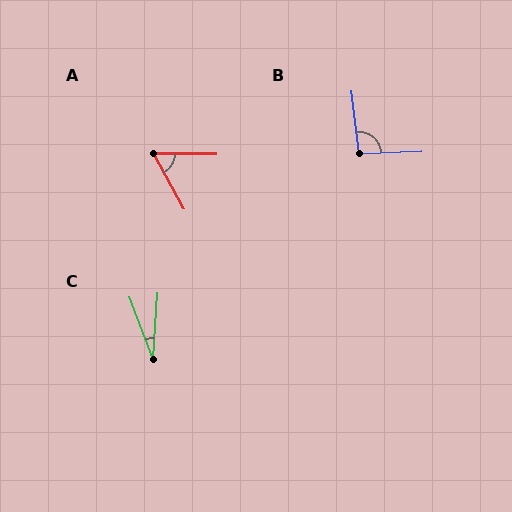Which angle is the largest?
B, at approximately 94 degrees.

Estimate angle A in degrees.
Approximately 60 degrees.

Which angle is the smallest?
C, at approximately 25 degrees.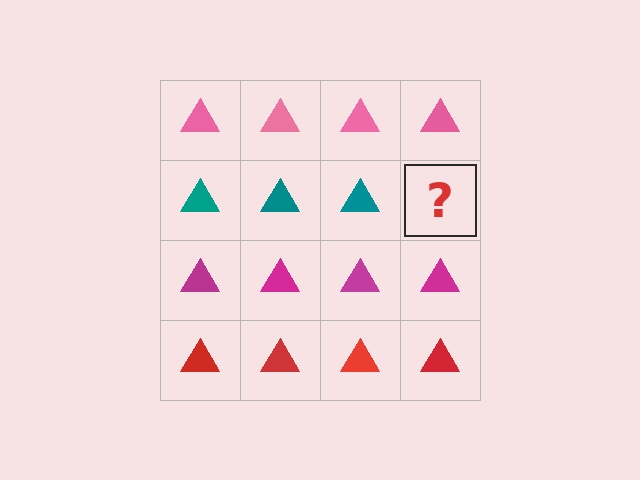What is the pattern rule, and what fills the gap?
The rule is that each row has a consistent color. The gap should be filled with a teal triangle.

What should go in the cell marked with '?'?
The missing cell should contain a teal triangle.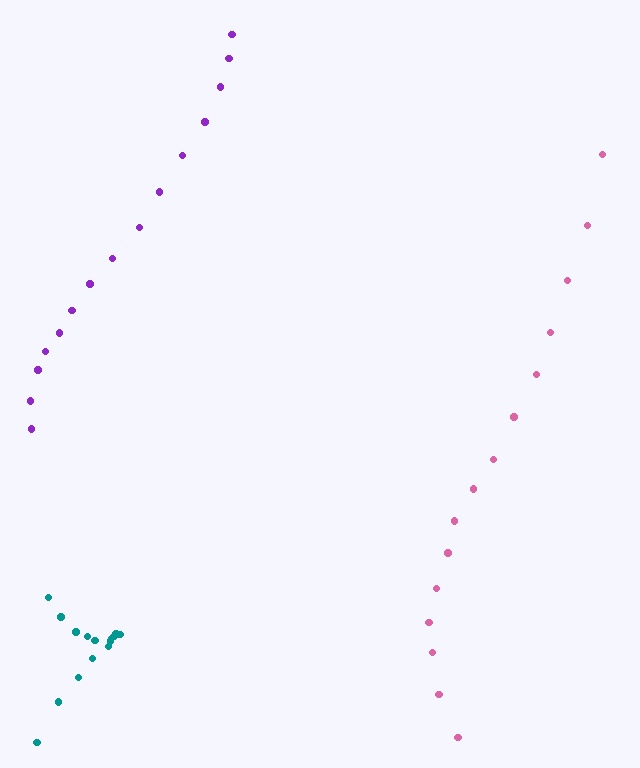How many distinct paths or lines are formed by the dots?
There are 3 distinct paths.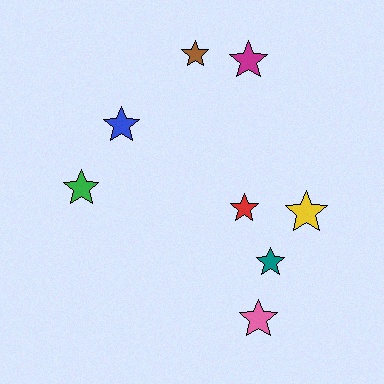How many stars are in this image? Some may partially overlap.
There are 8 stars.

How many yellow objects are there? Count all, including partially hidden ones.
There is 1 yellow object.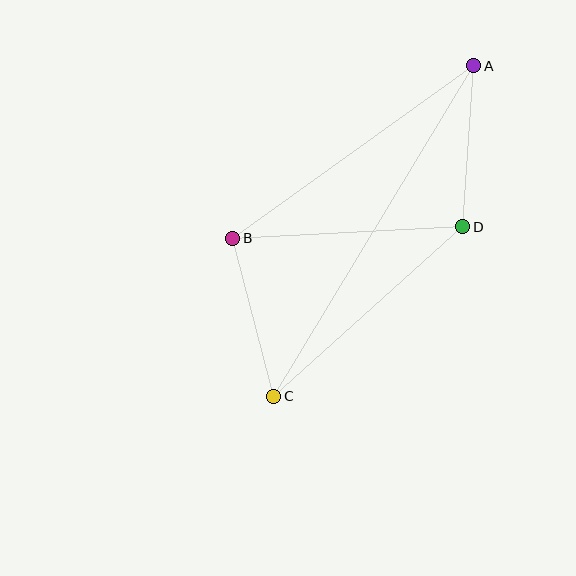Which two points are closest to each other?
Points A and D are closest to each other.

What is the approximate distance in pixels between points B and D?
The distance between B and D is approximately 230 pixels.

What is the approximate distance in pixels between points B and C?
The distance between B and C is approximately 163 pixels.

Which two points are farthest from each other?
Points A and C are farthest from each other.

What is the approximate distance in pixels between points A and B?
The distance between A and B is approximately 296 pixels.